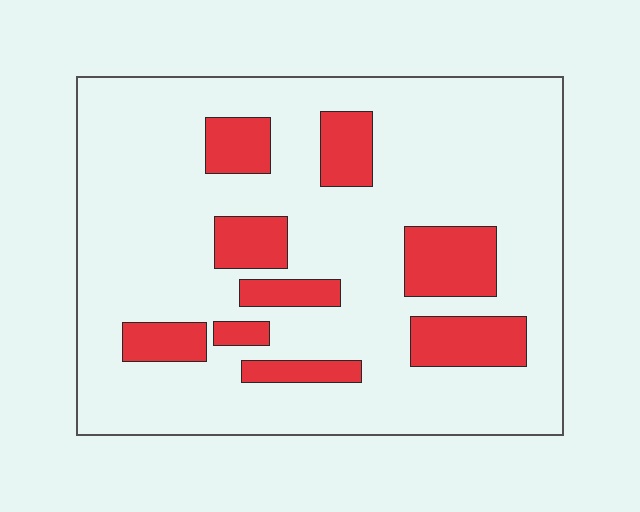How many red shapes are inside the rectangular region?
9.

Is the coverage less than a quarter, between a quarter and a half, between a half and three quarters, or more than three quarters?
Less than a quarter.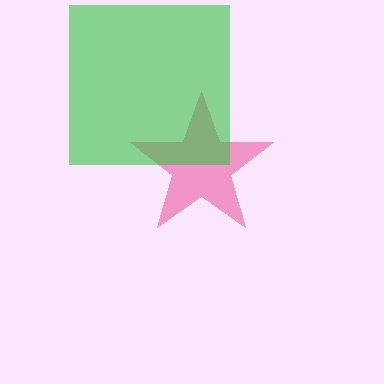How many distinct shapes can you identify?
There are 2 distinct shapes: a pink star, a green square.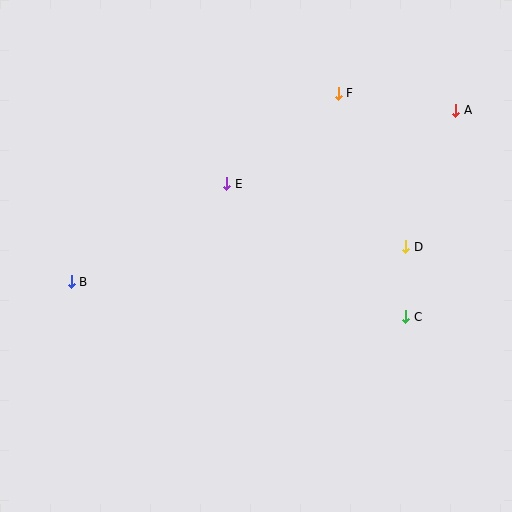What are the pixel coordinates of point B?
Point B is at (71, 282).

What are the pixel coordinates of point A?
Point A is at (456, 110).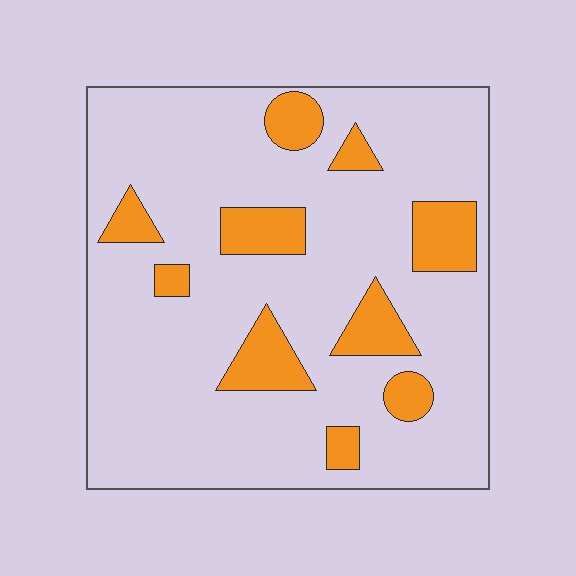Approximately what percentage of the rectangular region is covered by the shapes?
Approximately 15%.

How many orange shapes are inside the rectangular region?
10.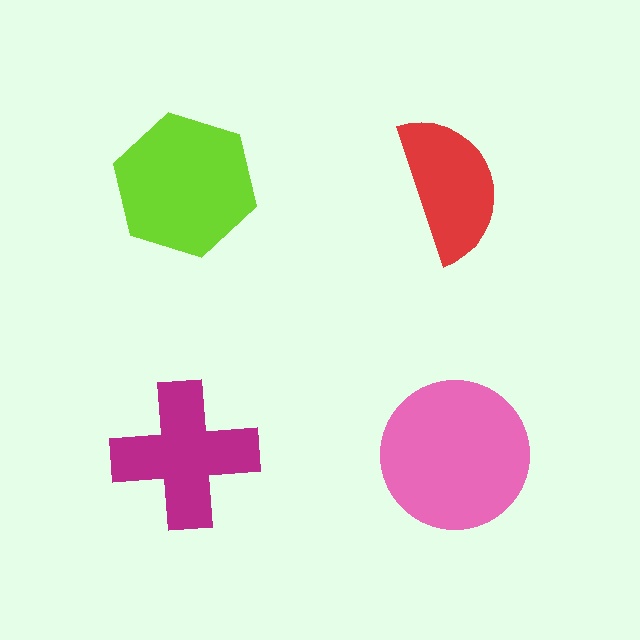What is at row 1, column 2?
A red semicircle.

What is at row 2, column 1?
A magenta cross.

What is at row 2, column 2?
A pink circle.